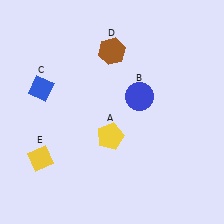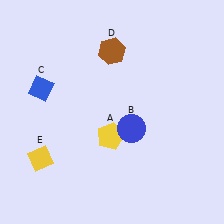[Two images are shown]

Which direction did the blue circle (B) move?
The blue circle (B) moved down.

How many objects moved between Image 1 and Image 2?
1 object moved between the two images.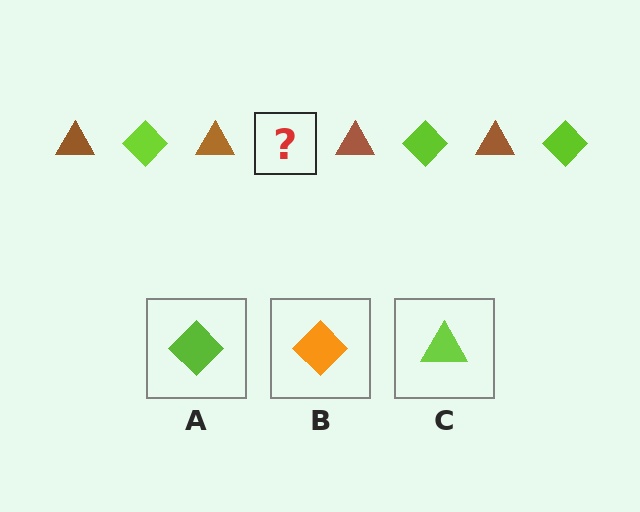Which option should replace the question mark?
Option A.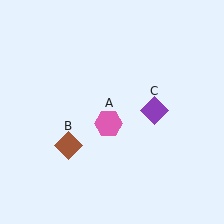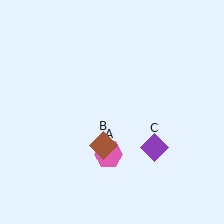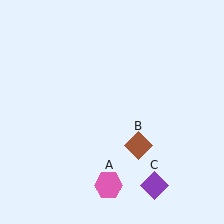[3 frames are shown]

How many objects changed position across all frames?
3 objects changed position: pink hexagon (object A), brown diamond (object B), purple diamond (object C).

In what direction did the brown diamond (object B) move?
The brown diamond (object B) moved right.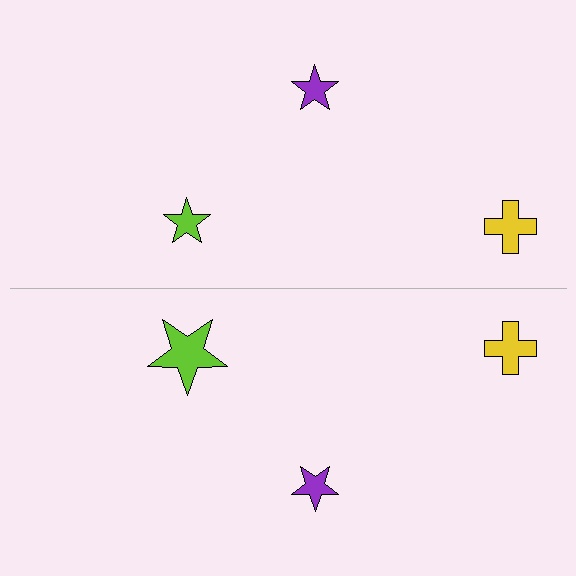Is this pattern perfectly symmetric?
No, the pattern is not perfectly symmetric. The lime star on the bottom side has a different size than its mirror counterpart.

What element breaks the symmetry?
The lime star on the bottom side has a different size than its mirror counterpart.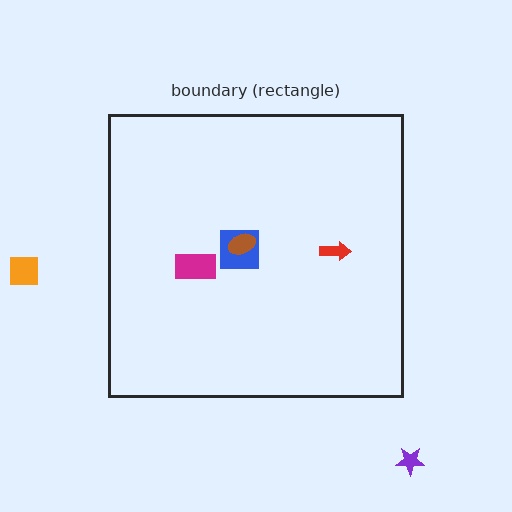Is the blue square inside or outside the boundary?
Inside.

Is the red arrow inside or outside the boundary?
Inside.